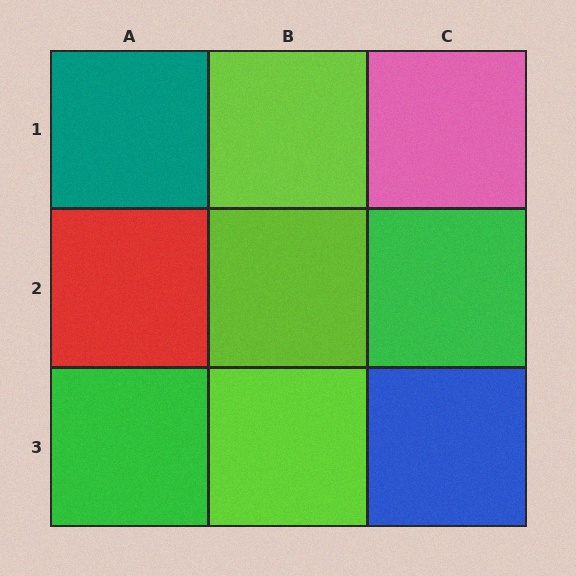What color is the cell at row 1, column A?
Teal.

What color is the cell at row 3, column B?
Lime.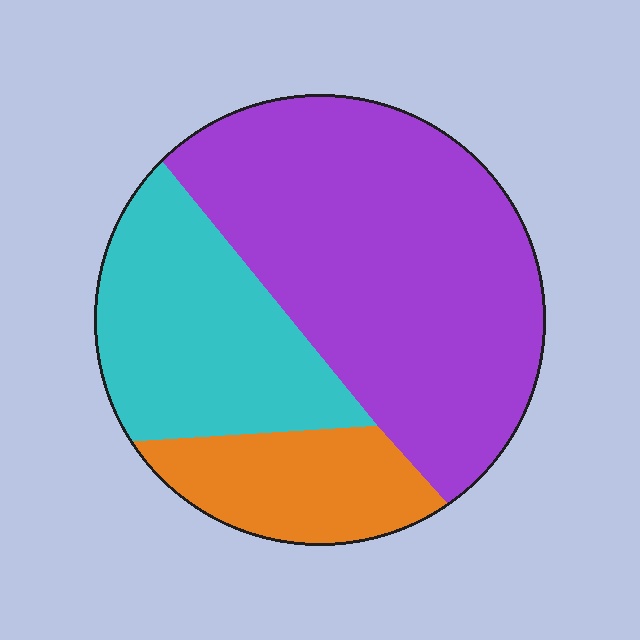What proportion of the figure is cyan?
Cyan covers roughly 30% of the figure.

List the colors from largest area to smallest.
From largest to smallest: purple, cyan, orange.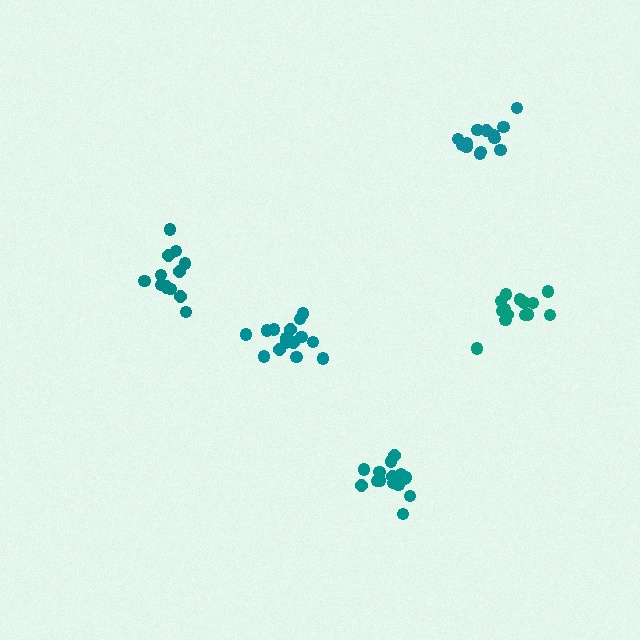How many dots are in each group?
Group 1: 16 dots, Group 2: 14 dots, Group 3: 13 dots, Group 4: 15 dots, Group 5: 13 dots (71 total).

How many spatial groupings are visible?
There are 5 spatial groupings.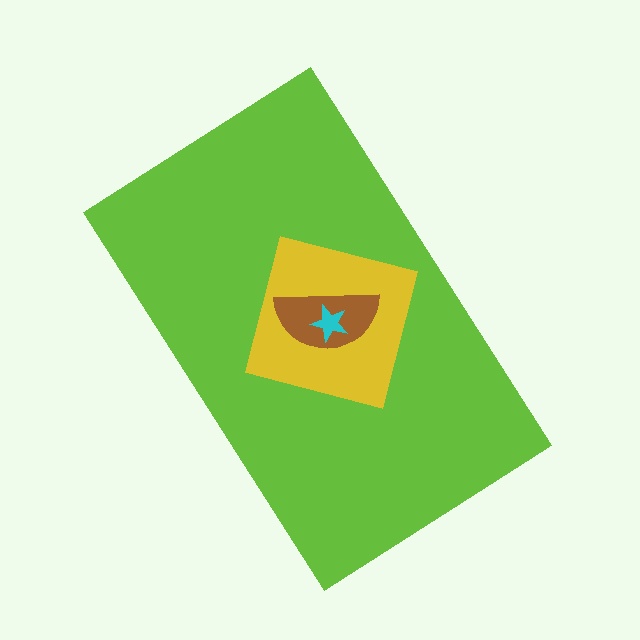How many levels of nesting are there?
4.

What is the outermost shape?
The lime rectangle.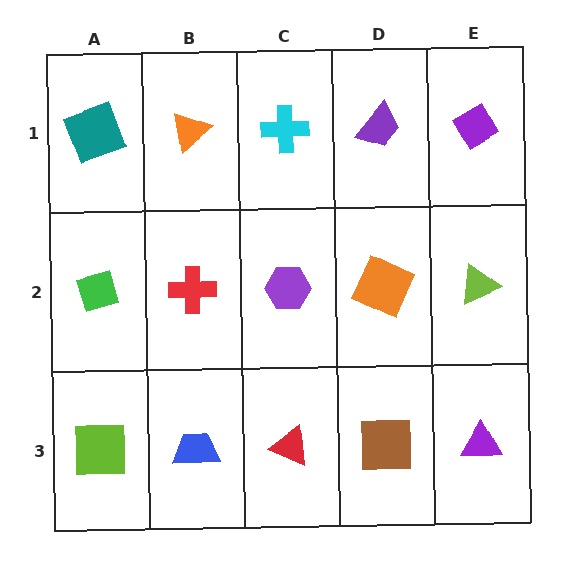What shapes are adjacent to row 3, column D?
An orange square (row 2, column D), a red triangle (row 3, column C), a purple triangle (row 3, column E).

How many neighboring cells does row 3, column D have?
3.